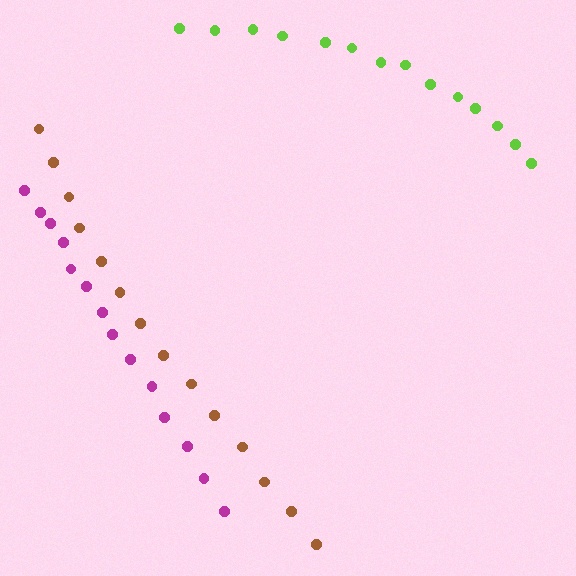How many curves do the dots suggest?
There are 3 distinct paths.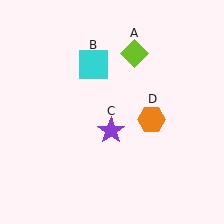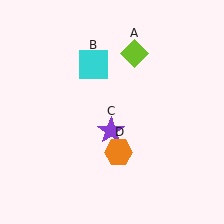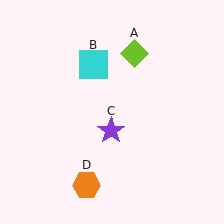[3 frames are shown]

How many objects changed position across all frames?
1 object changed position: orange hexagon (object D).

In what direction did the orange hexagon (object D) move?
The orange hexagon (object D) moved down and to the left.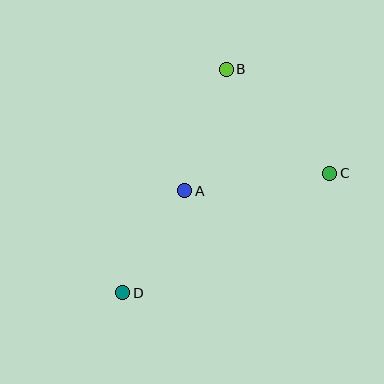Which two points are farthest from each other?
Points B and D are farthest from each other.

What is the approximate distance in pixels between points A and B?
The distance between A and B is approximately 128 pixels.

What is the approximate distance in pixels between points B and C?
The distance between B and C is approximately 147 pixels.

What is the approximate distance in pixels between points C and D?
The distance between C and D is approximately 239 pixels.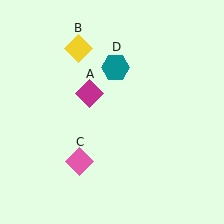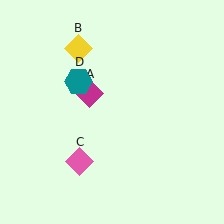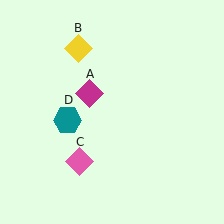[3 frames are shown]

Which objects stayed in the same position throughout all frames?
Magenta diamond (object A) and yellow diamond (object B) and pink diamond (object C) remained stationary.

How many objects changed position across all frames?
1 object changed position: teal hexagon (object D).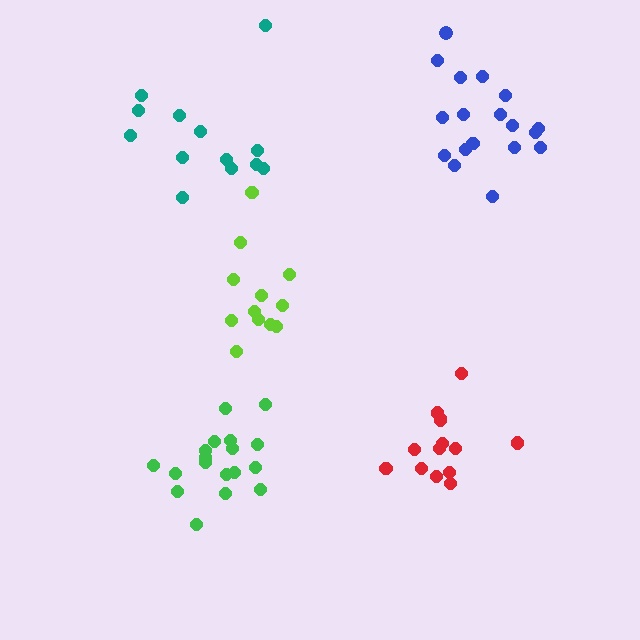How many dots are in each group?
Group 1: 13 dots, Group 2: 15 dots, Group 3: 18 dots, Group 4: 12 dots, Group 5: 18 dots (76 total).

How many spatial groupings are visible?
There are 5 spatial groupings.